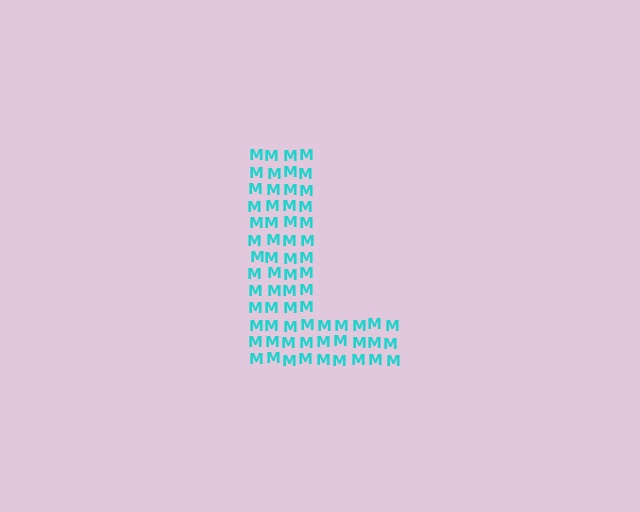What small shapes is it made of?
It is made of small letter M's.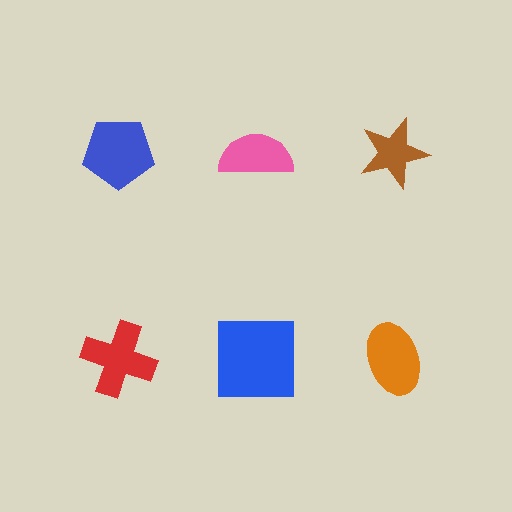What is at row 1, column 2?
A pink semicircle.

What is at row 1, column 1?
A blue pentagon.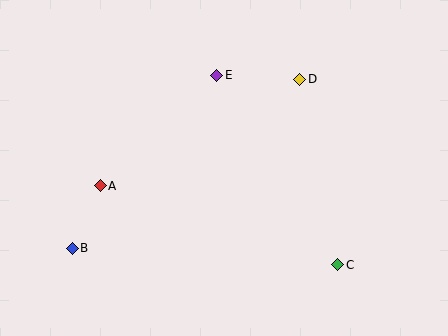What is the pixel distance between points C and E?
The distance between C and E is 225 pixels.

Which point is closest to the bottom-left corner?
Point B is closest to the bottom-left corner.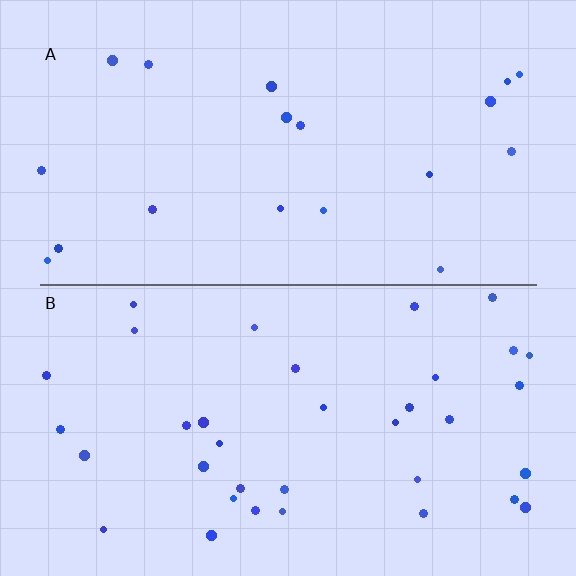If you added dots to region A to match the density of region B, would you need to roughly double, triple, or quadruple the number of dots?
Approximately double.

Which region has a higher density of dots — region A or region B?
B (the bottom).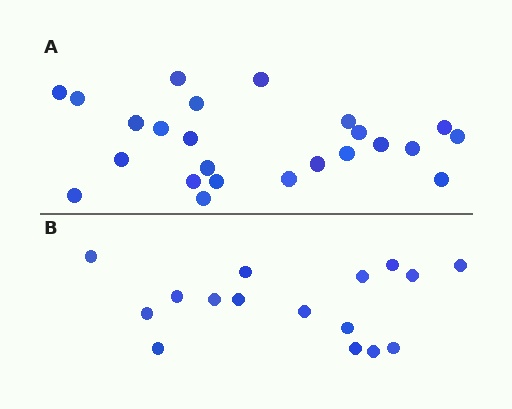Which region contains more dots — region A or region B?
Region A (the top region) has more dots.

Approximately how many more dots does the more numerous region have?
Region A has roughly 8 or so more dots than region B.